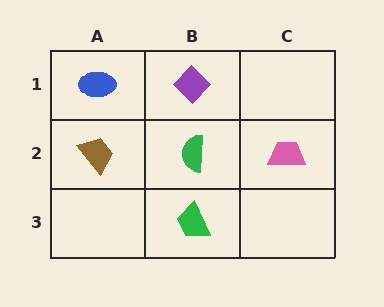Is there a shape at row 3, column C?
No, that cell is empty.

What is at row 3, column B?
A green trapezoid.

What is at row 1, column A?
A blue ellipse.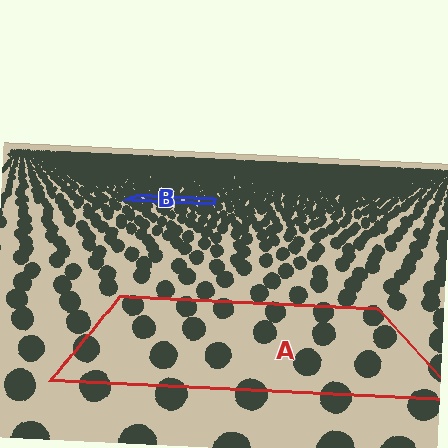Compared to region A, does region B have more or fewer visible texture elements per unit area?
Region B has more texture elements per unit area — they are packed more densely because it is farther away.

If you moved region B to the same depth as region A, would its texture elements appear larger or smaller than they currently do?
They would appear larger. At a closer depth, the same texture elements are projected at a bigger on-screen size.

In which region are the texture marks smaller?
The texture marks are smaller in region B, because it is farther away.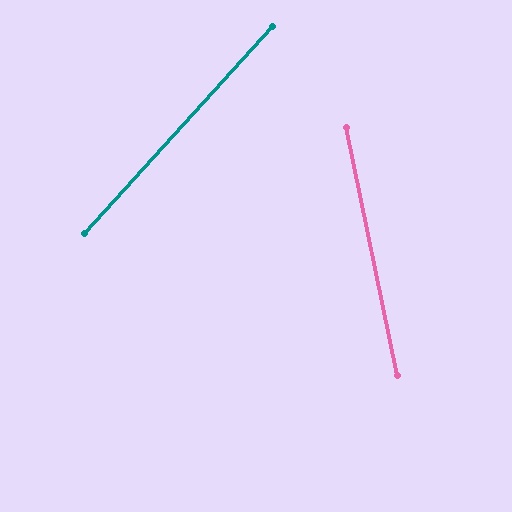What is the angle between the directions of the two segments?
Approximately 54 degrees.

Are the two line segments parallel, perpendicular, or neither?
Neither parallel nor perpendicular — they differ by about 54°.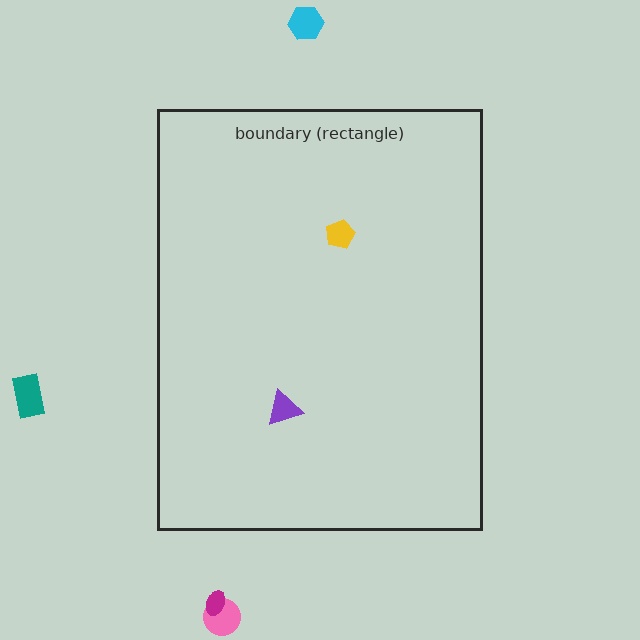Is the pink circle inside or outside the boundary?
Outside.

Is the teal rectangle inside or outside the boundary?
Outside.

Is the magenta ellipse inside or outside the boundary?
Outside.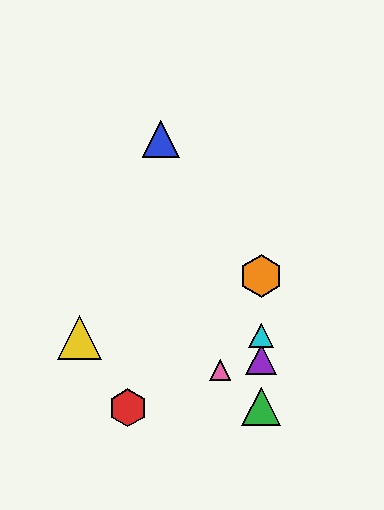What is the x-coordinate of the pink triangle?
The pink triangle is at x≈220.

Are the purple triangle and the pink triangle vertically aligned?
No, the purple triangle is at x≈261 and the pink triangle is at x≈220.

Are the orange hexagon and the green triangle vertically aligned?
Yes, both are at x≈261.